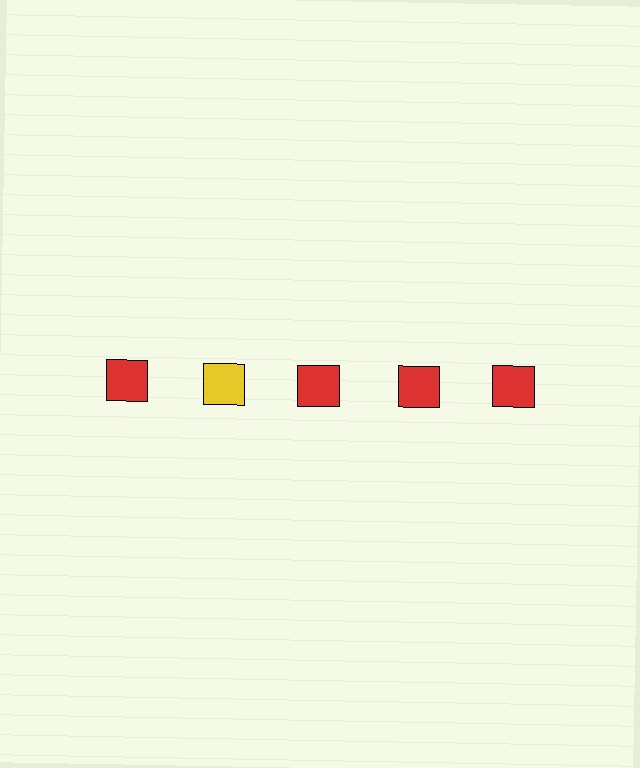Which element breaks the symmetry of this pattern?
The yellow square in the top row, second from left column breaks the symmetry. All other shapes are red squares.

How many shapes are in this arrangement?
There are 5 shapes arranged in a grid pattern.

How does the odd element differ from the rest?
It has a different color: yellow instead of red.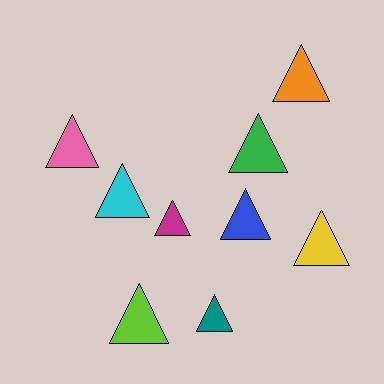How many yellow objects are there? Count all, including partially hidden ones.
There is 1 yellow object.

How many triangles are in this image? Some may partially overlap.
There are 9 triangles.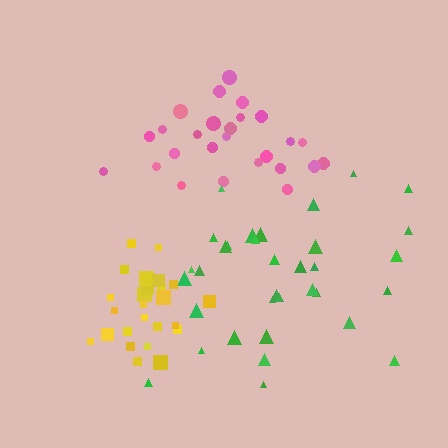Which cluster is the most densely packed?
Yellow.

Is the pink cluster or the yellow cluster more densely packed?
Yellow.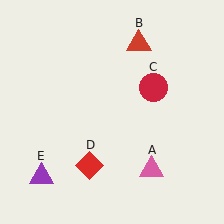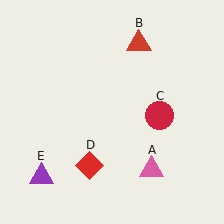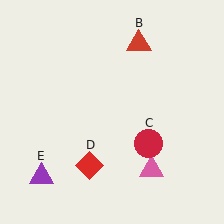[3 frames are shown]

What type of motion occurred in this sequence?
The red circle (object C) rotated clockwise around the center of the scene.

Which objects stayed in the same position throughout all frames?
Pink triangle (object A) and red triangle (object B) and red diamond (object D) and purple triangle (object E) remained stationary.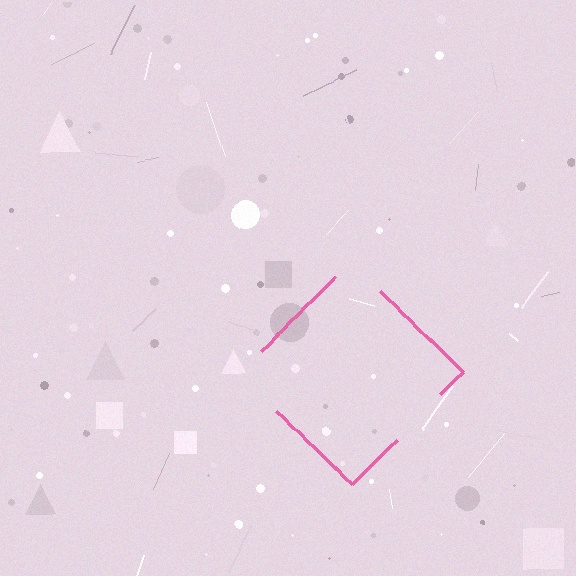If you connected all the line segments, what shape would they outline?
They would outline a diamond.